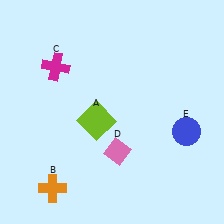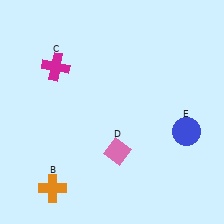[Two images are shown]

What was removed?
The lime square (A) was removed in Image 2.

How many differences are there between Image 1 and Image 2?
There is 1 difference between the two images.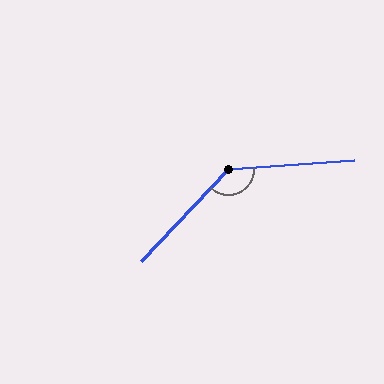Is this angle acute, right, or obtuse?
It is obtuse.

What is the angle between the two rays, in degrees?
Approximately 138 degrees.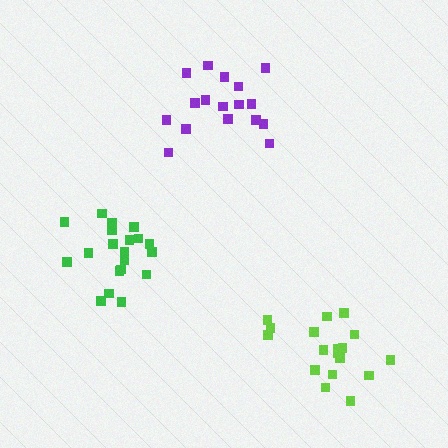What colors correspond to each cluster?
The clusters are colored: purple, lime, green.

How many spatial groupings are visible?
There are 3 spatial groupings.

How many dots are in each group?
Group 1: 17 dots, Group 2: 19 dots, Group 3: 20 dots (56 total).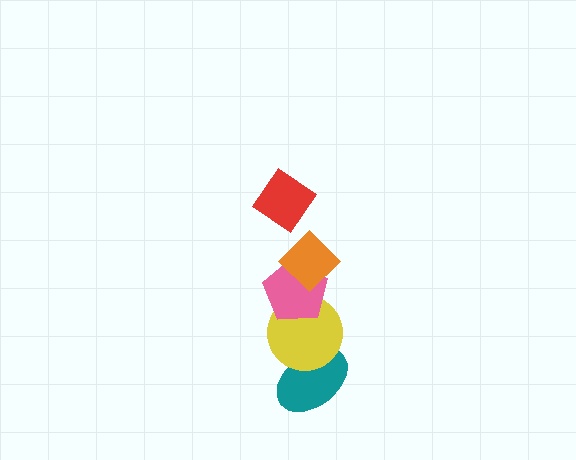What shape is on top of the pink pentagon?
The orange diamond is on top of the pink pentagon.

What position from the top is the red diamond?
The red diamond is 1st from the top.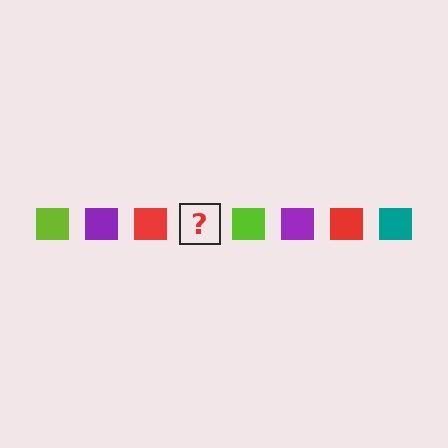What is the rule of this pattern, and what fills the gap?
The rule is that the pattern cycles through lime, purple, red, teal squares. The gap should be filled with a teal square.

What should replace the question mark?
The question mark should be replaced with a teal square.